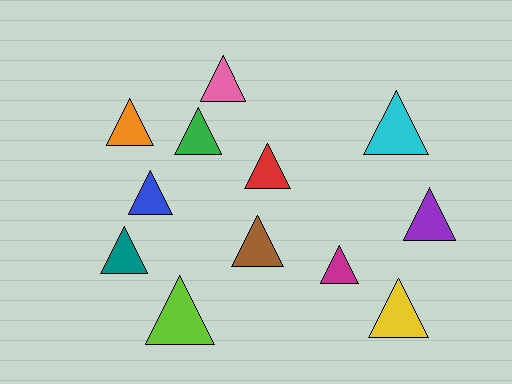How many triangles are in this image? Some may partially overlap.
There are 12 triangles.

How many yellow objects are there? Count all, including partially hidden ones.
There is 1 yellow object.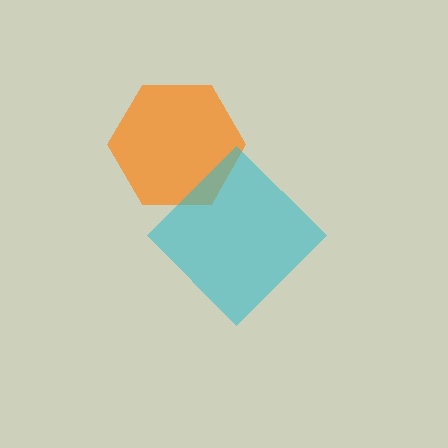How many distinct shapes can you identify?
There are 2 distinct shapes: an orange hexagon, a cyan diamond.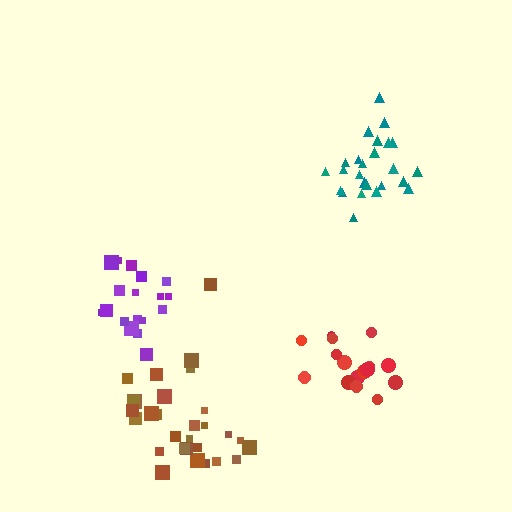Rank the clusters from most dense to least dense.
teal, purple, red, brown.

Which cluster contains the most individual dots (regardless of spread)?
Brown (29).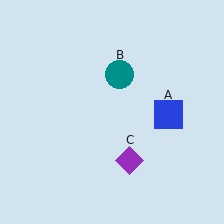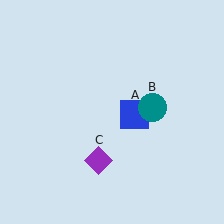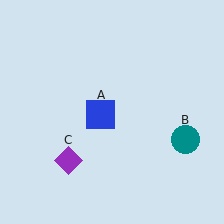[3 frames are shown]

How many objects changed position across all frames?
3 objects changed position: blue square (object A), teal circle (object B), purple diamond (object C).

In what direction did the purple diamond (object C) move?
The purple diamond (object C) moved left.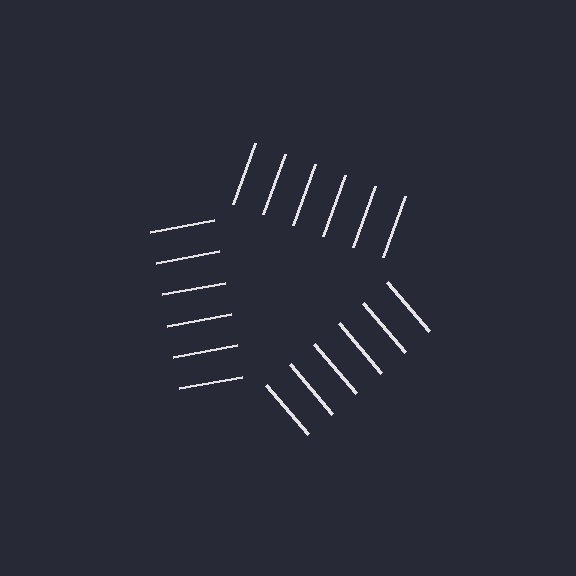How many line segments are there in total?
18 — 6 along each of the 3 edges.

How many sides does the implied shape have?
3 sides — the line-ends trace a triangle.